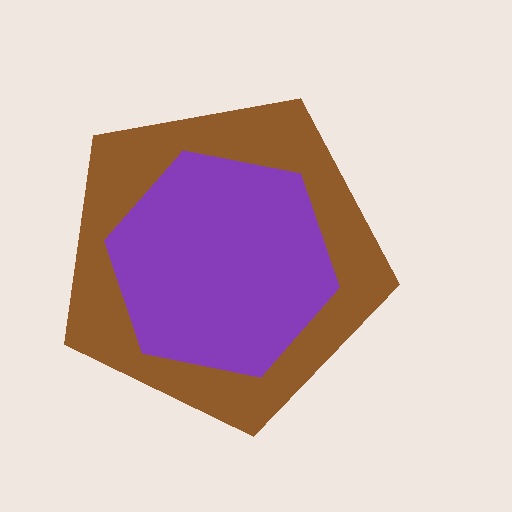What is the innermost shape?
The purple hexagon.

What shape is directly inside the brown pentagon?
The purple hexagon.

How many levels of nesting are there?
2.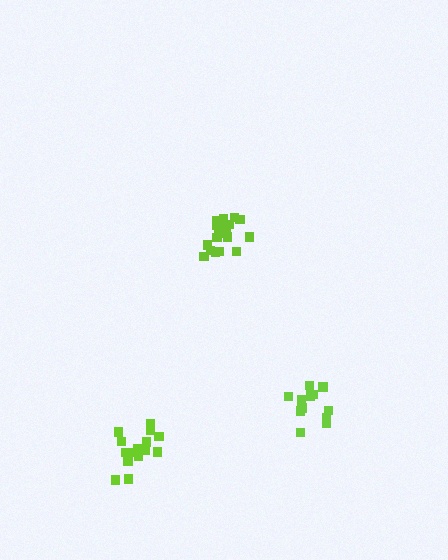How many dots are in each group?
Group 1: 13 dots, Group 2: 15 dots, Group 3: 19 dots (47 total).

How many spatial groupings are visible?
There are 3 spatial groupings.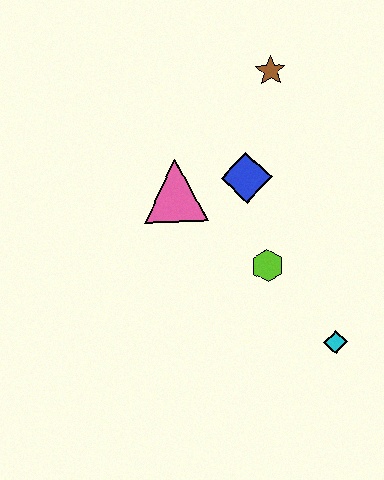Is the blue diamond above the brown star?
No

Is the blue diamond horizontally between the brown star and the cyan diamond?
No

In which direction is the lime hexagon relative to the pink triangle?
The lime hexagon is to the right of the pink triangle.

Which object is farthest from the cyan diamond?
The brown star is farthest from the cyan diamond.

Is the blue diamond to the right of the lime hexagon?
No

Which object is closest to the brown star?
The blue diamond is closest to the brown star.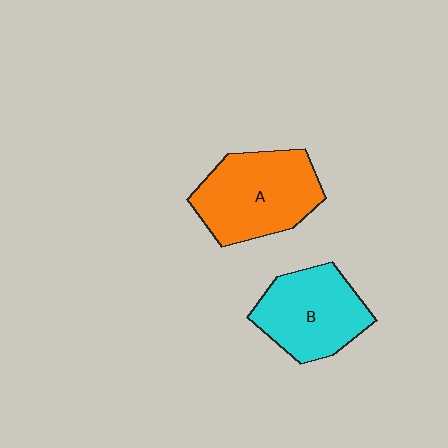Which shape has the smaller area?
Shape B (cyan).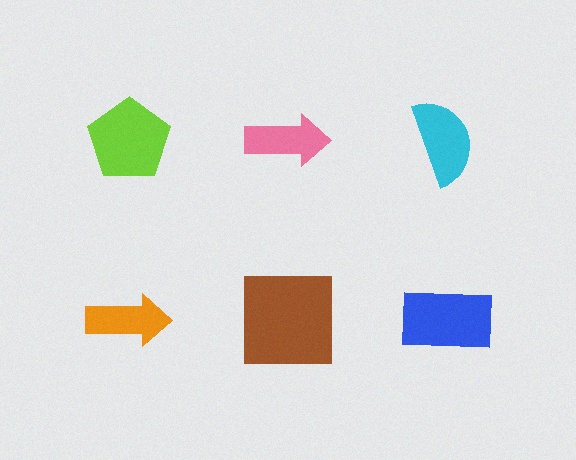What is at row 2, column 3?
A blue rectangle.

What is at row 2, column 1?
An orange arrow.